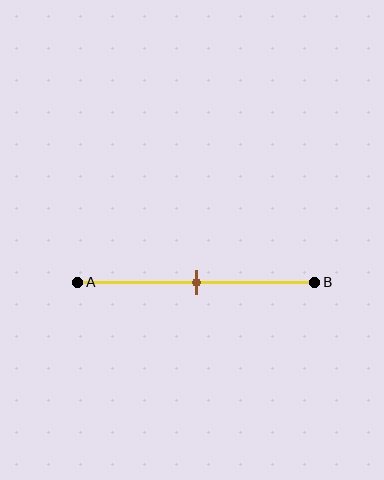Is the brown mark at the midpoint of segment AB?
Yes, the mark is approximately at the midpoint.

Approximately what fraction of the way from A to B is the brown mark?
The brown mark is approximately 50% of the way from A to B.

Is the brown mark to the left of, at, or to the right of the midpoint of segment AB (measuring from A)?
The brown mark is approximately at the midpoint of segment AB.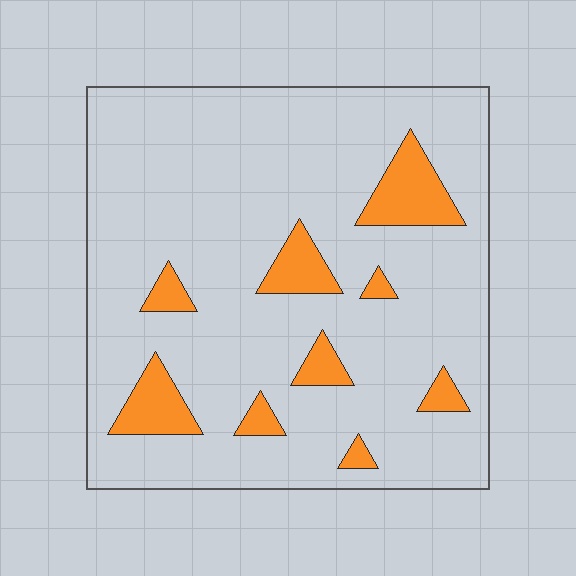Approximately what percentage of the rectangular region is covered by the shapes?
Approximately 15%.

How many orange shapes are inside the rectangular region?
9.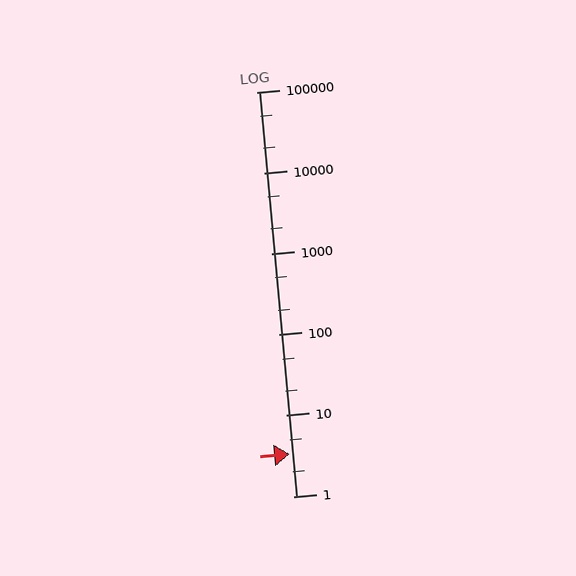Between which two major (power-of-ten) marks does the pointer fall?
The pointer is between 1 and 10.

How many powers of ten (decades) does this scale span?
The scale spans 5 decades, from 1 to 100000.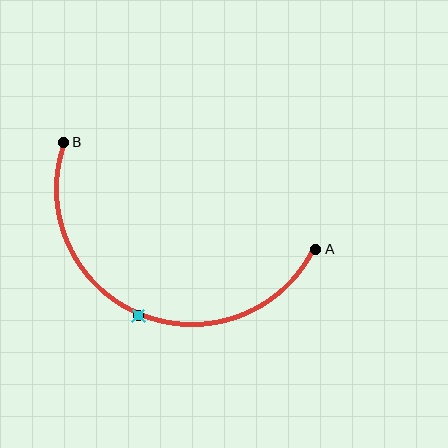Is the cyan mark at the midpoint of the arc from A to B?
Yes. The cyan mark lies on the arc at equal arc-length from both A and B — it is the arc midpoint.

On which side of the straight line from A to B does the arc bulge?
The arc bulges below the straight line connecting A and B.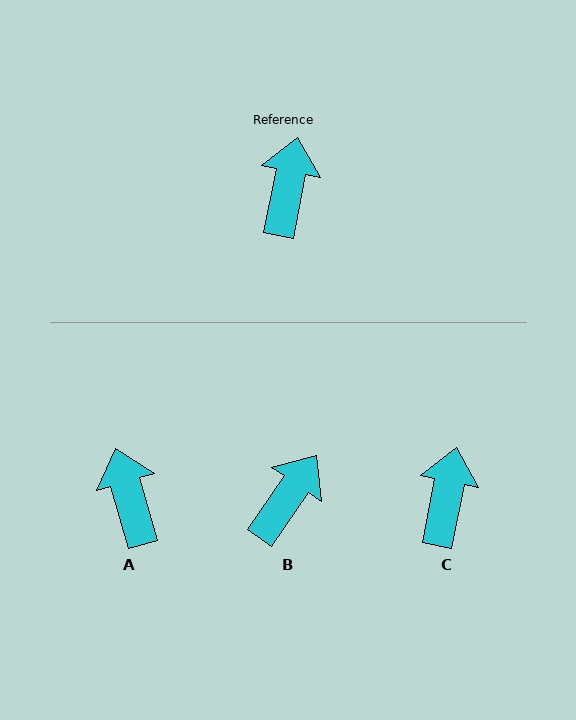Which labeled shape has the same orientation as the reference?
C.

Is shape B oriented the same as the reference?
No, it is off by about 24 degrees.